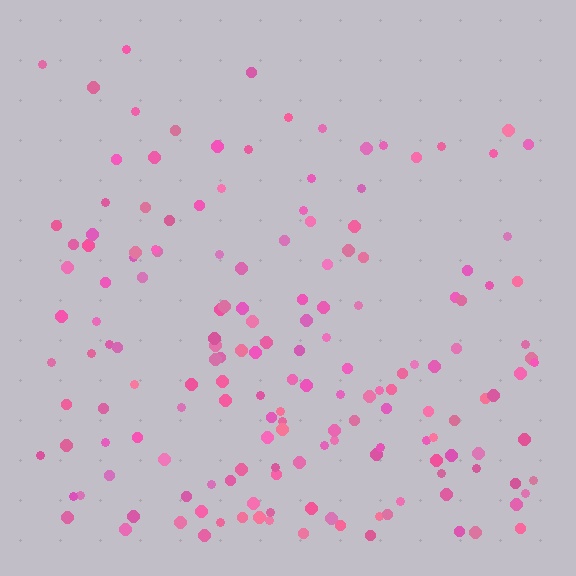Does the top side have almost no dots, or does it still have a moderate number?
Still a moderate number, just noticeably fewer than the bottom.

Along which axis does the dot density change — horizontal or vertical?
Vertical.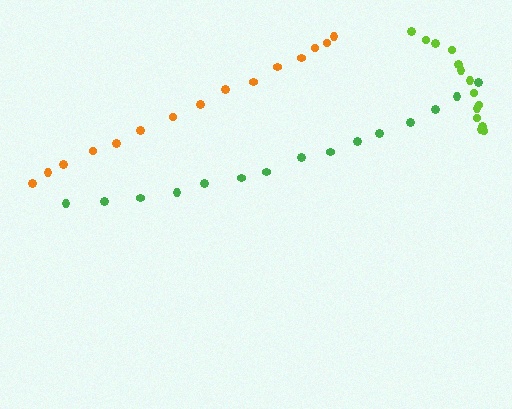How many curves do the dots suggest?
There are 3 distinct paths.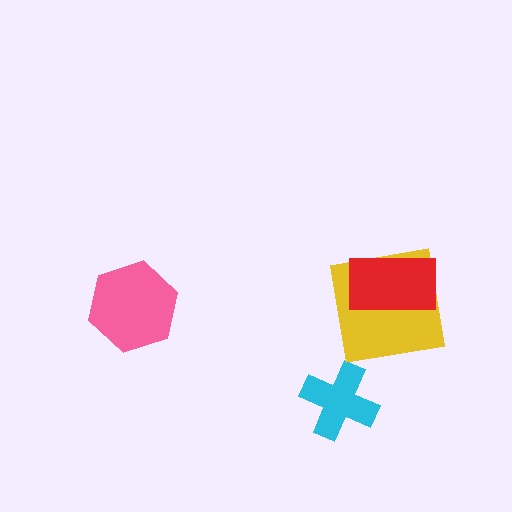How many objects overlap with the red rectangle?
1 object overlaps with the red rectangle.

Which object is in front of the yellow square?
The red rectangle is in front of the yellow square.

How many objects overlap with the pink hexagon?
0 objects overlap with the pink hexagon.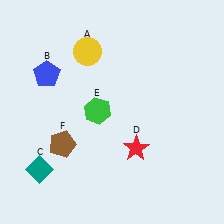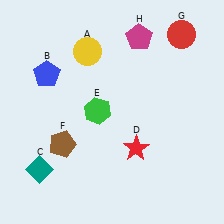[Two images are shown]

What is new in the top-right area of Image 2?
A magenta pentagon (H) was added in the top-right area of Image 2.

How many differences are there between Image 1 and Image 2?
There are 2 differences between the two images.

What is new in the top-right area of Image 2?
A red circle (G) was added in the top-right area of Image 2.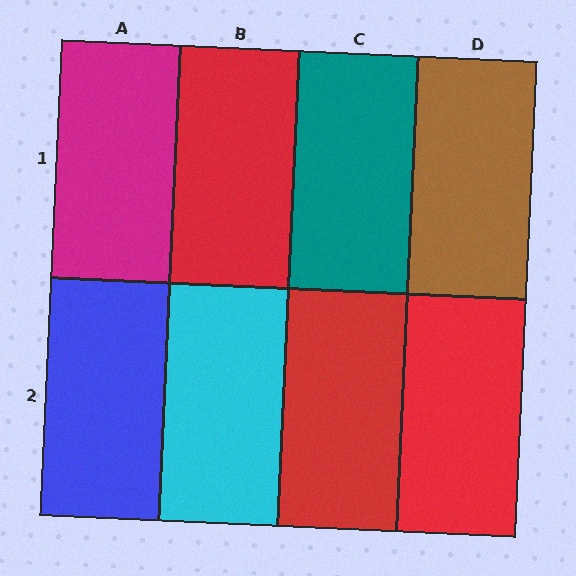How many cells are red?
3 cells are red.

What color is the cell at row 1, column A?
Magenta.